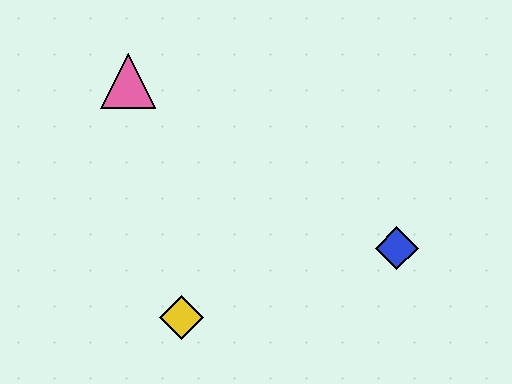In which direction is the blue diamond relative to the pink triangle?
The blue diamond is to the right of the pink triangle.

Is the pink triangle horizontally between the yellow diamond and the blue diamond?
No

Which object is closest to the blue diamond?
The yellow diamond is closest to the blue diamond.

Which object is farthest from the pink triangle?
The blue diamond is farthest from the pink triangle.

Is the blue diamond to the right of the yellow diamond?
Yes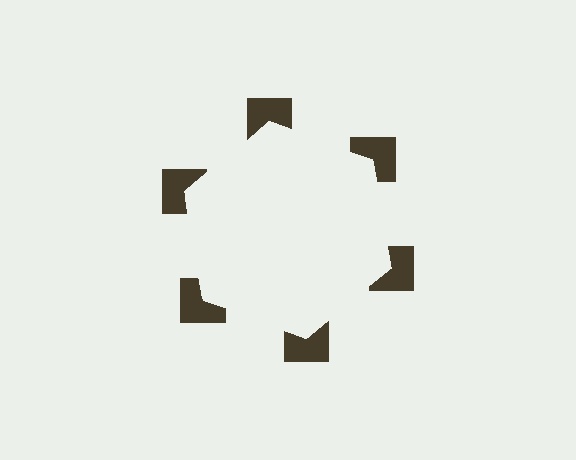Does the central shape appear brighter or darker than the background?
It typically appears slightly brighter than the background, even though no actual brightness change is drawn.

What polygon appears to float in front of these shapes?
An illusory hexagon — its edges are inferred from the aligned wedge cuts in the notched squares, not physically drawn.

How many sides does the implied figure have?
6 sides.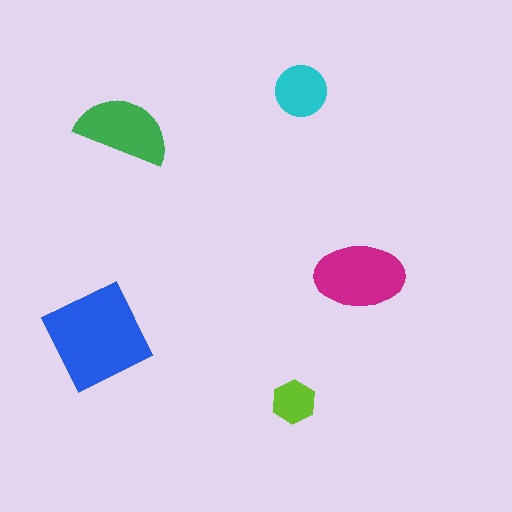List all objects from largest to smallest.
The blue square, the magenta ellipse, the green semicircle, the cyan circle, the lime hexagon.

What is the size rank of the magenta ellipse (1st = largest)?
2nd.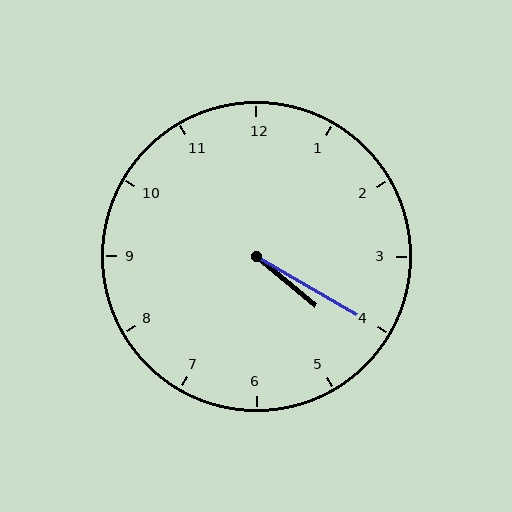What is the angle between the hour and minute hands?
Approximately 10 degrees.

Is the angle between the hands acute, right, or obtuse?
It is acute.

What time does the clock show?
4:20.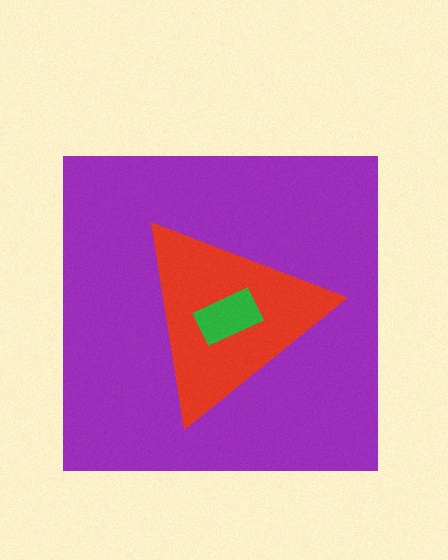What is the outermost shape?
The purple square.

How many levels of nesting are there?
3.